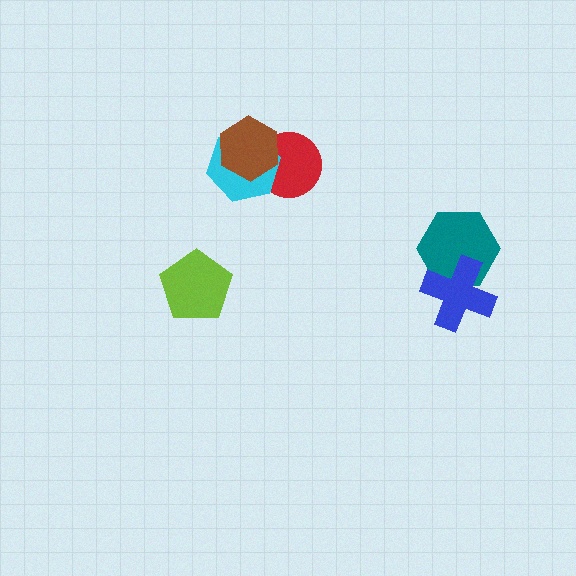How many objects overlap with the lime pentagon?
0 objects overlap with the lime pentagon.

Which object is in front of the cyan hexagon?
The brown hexagon is in front of the cyan hexagon.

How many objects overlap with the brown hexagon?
2 objects overlap with the brown hexagon.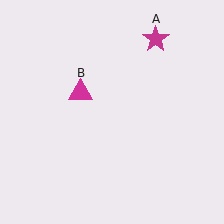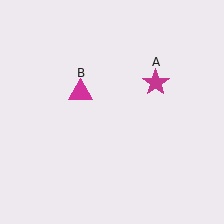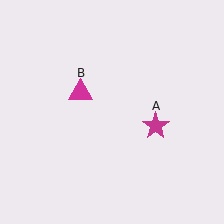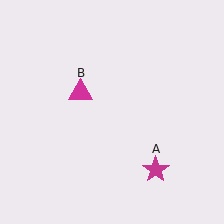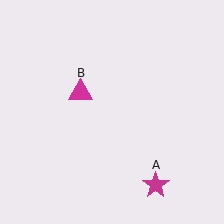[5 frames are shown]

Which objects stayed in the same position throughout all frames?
Magenta triangle (object B) remained stationary.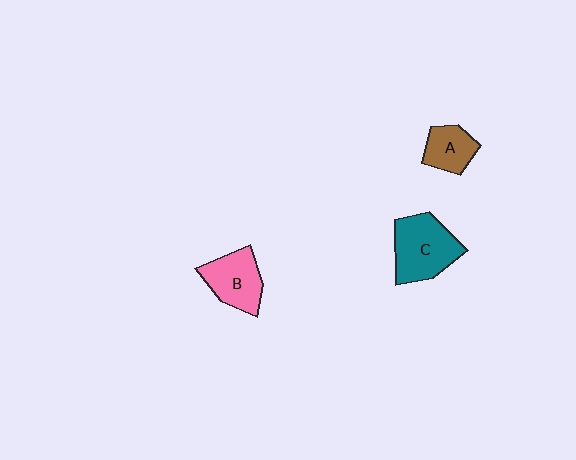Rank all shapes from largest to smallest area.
From largest to smallest: C (teal), B (pink), A (brown).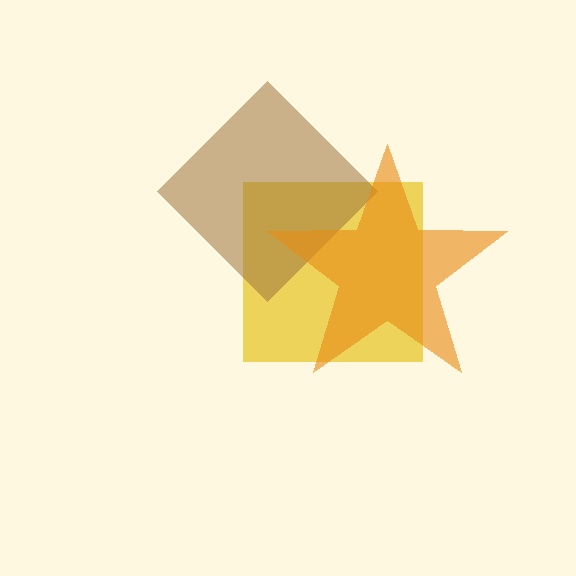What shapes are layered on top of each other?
The layered shapes are: a yellow square, a brown diamond, an orange star.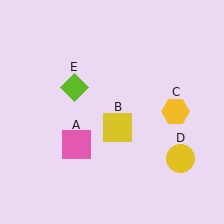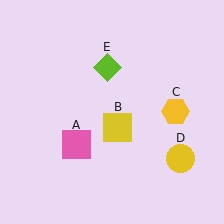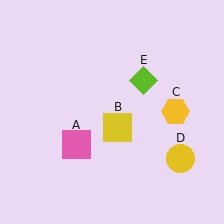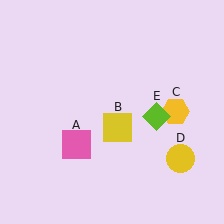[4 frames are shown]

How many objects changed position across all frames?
1 object changed position: lime diamond (object E).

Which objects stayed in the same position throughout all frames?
Pink square (object A) and yellow square (object B) and yellow hexagon (object C) and yellow circle (object D) remained stationary.